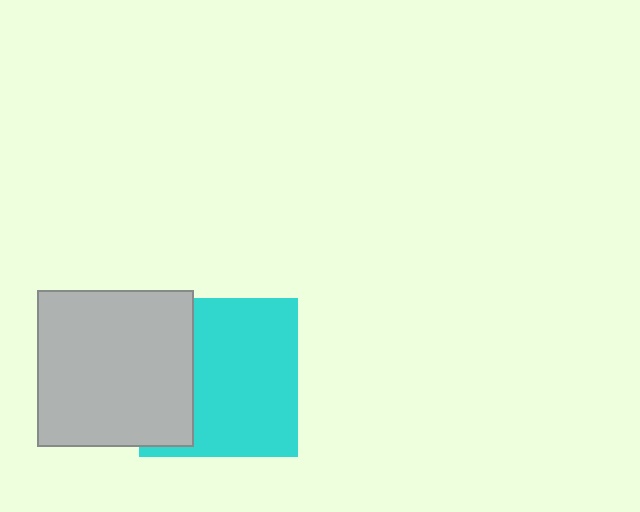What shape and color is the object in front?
The object in front is a light gray square.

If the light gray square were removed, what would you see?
You would see the complete cyan square.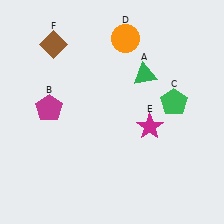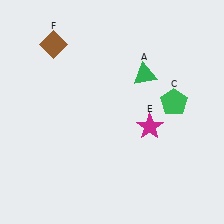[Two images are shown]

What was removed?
The orange circle (D), the magenta pentagon (B) were removed in Image 2.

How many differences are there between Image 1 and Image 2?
There are 2 differences between the two images.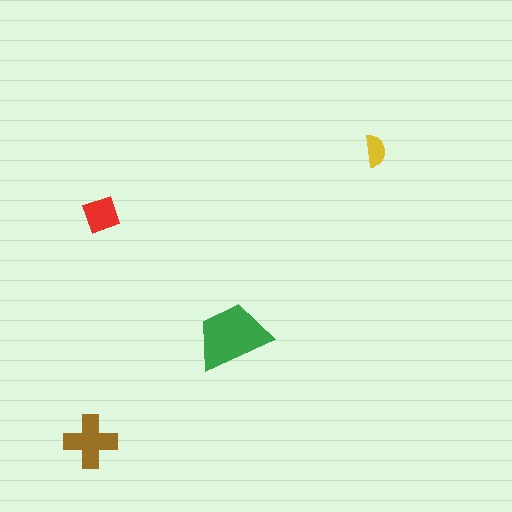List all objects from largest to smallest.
The green trapezoid, the brown cross, the red square, the yellow semicircle.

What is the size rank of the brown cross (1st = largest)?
2nd.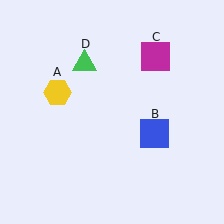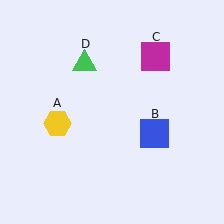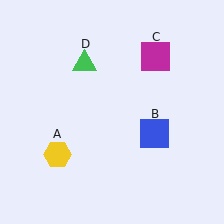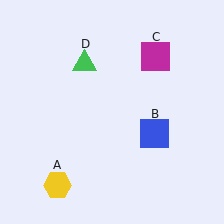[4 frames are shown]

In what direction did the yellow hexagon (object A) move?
The yellow hexagon (object A) moved down.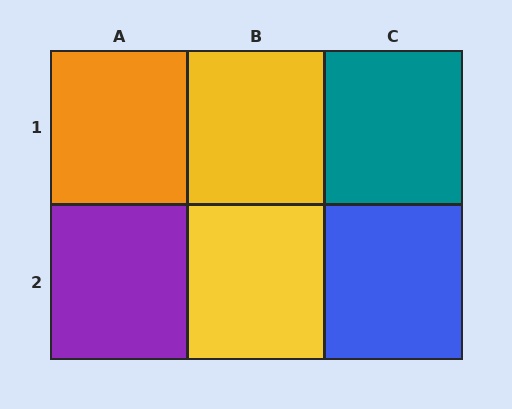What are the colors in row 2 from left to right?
Purple, yellow, blue.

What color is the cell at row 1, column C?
Teal.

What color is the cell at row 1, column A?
Orange.